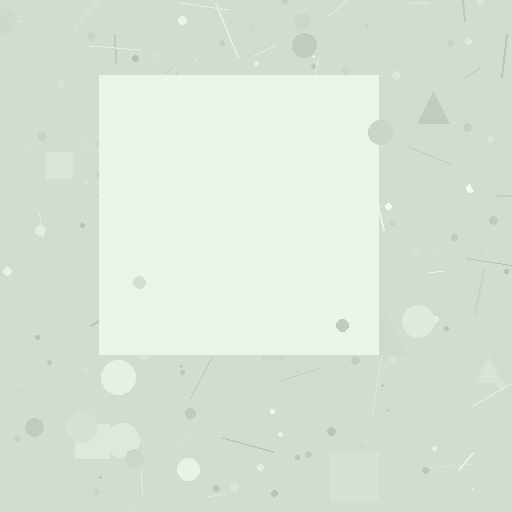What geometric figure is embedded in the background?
A square is embedded in the background.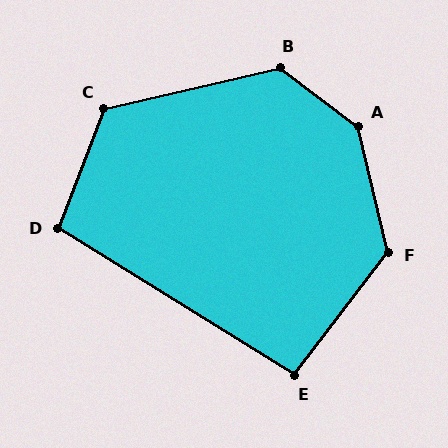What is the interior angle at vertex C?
Approximately 124 degrees (obtuse).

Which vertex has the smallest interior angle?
E, at approximately 96 degrees.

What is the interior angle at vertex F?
Approximately 129 degrees (obtuse).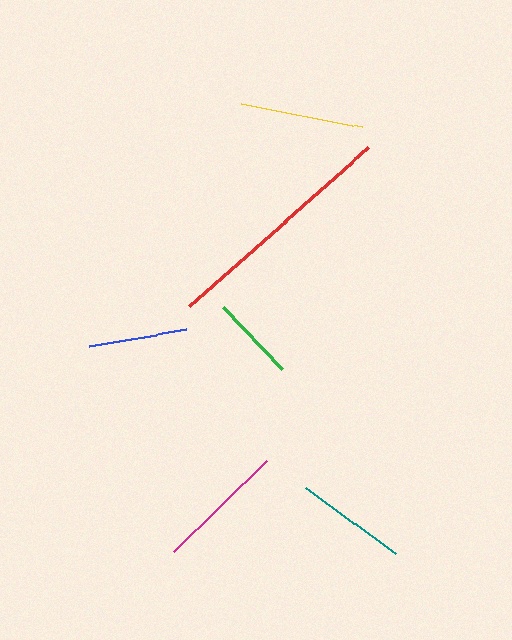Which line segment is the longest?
The red line is the longest at approximately 239 pixels.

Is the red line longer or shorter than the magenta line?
The red line is longer than the magenta line.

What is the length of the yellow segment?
The yellow segment is approximately 124 pixels long.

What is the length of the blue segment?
The blue segment is approximately 98 pixels long.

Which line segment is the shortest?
The green line is the shortest at approximately 85 pixels.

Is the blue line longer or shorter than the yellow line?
The yellow line is longer than the blue line.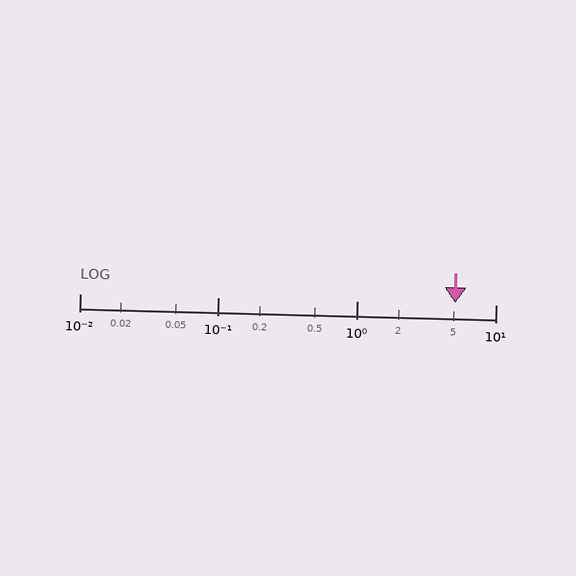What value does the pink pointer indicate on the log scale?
The pointer indicates approximately 5.1.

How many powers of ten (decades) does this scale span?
The scale spans 3 decades, from 0.01 to 10.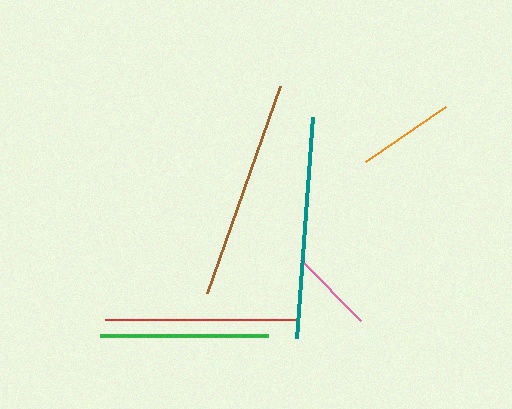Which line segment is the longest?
The teal line is the longest at approximately 221 pixels.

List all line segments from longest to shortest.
From longest to shortest: teal, brown, red, green, orange, pink.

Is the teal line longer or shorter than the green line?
The teal line is longer than the green line.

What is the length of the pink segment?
The pink segment is approximately 86 pixels long.